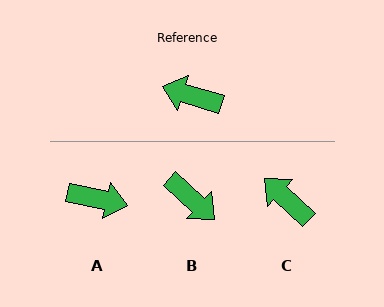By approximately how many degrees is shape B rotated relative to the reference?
Approximately 155 degrees counter-clockwise.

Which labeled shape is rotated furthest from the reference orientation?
A, about 175 degrees away.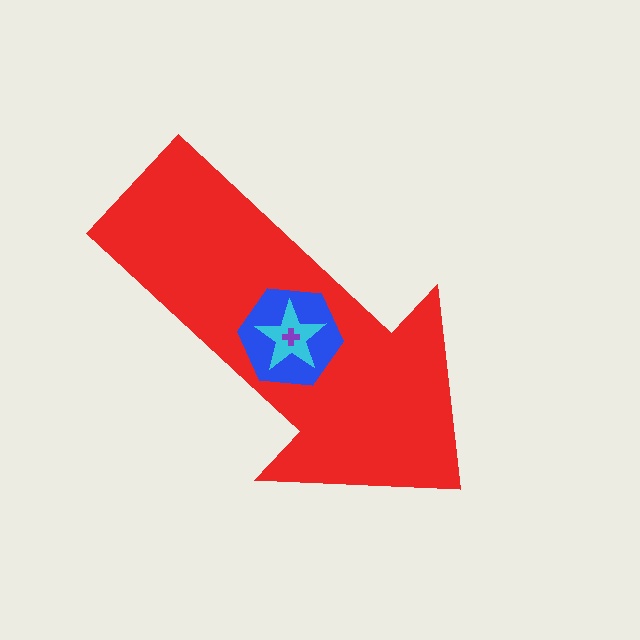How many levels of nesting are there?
4.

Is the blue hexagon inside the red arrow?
Yes.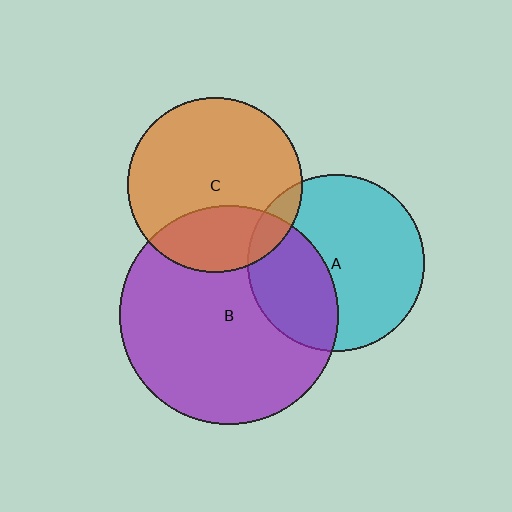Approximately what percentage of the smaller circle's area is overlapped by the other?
Approximately 35%.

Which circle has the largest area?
Circle B (purple).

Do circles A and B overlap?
Yes.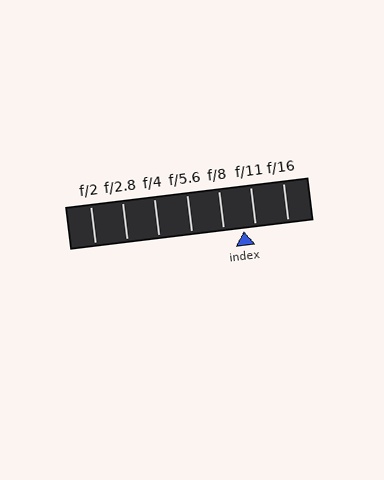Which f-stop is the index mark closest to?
The index mark is closest to f/11.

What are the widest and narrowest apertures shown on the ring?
The widest aperture shown is f/2 and the narrowest is f/16.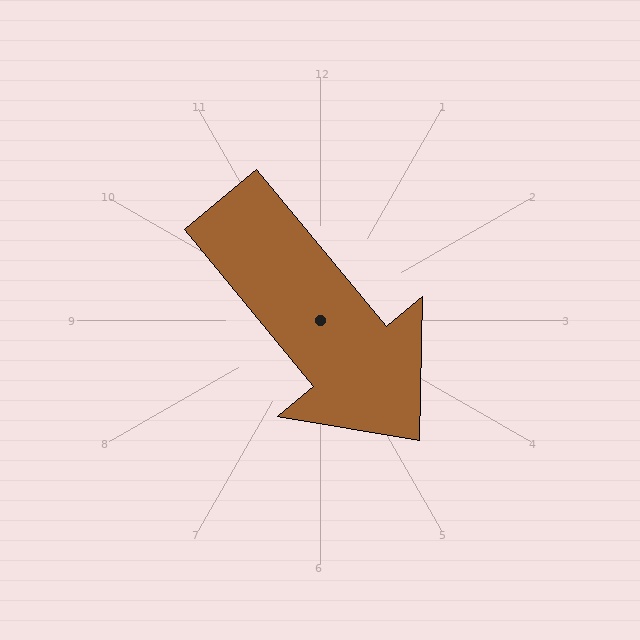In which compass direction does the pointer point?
Southeast.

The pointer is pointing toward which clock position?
Roughly 5 o'clock.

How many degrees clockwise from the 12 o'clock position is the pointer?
Approximately 140 degrees.